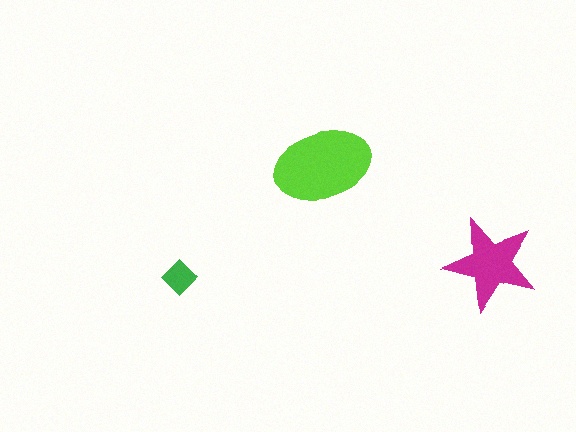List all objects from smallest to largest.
The green diamond, the magenta star, the lime ellipse.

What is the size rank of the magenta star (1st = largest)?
2nd.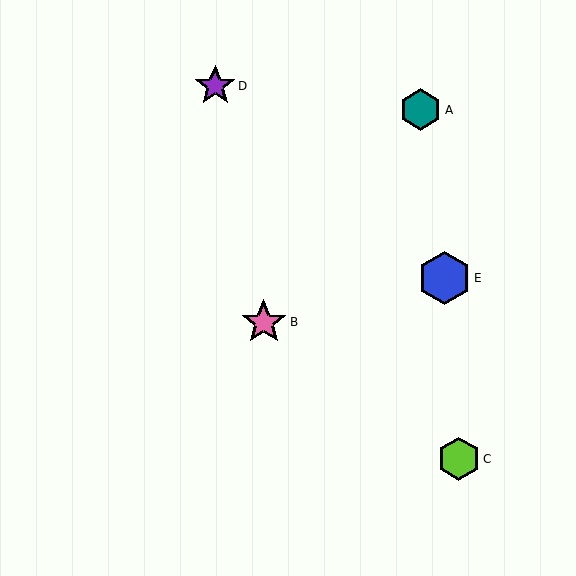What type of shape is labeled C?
Shape C is a lime hexagon.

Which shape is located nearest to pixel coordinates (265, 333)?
The pink star (labeled B) at (264, 322) is nearest to that location.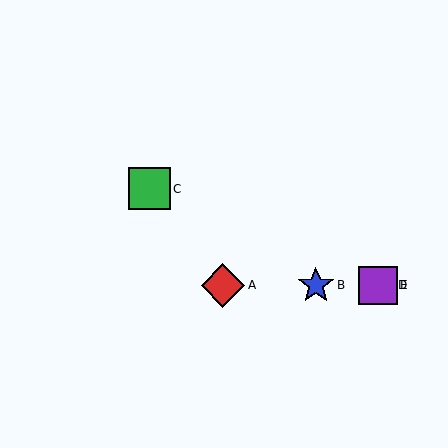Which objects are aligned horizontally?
Objects A, B, D, E are aligned horizontally.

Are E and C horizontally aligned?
No, E is at y≈285 and C is at y≈189.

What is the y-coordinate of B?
Object B is at y≈285.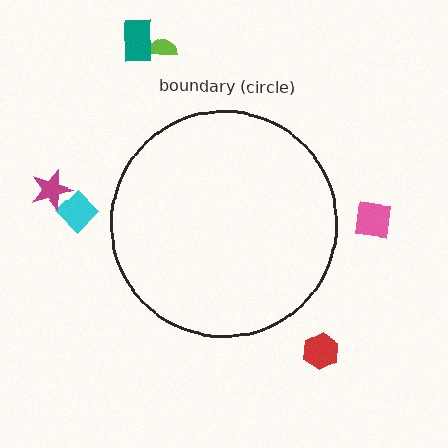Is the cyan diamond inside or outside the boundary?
Outside.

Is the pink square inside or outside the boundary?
Outside.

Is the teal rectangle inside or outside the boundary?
Outside.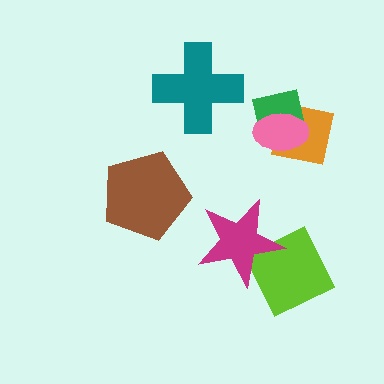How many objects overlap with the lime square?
1 object overlaps with the lime square.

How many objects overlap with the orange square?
2 objects overlap with the orange square.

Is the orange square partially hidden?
Yes, it is partially covered by another shape.